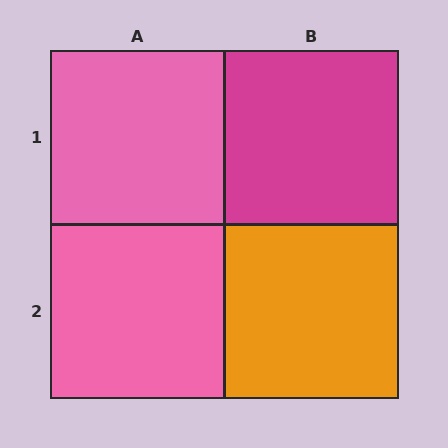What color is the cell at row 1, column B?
Magenta.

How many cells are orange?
1 cell is orange.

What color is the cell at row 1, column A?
Pink.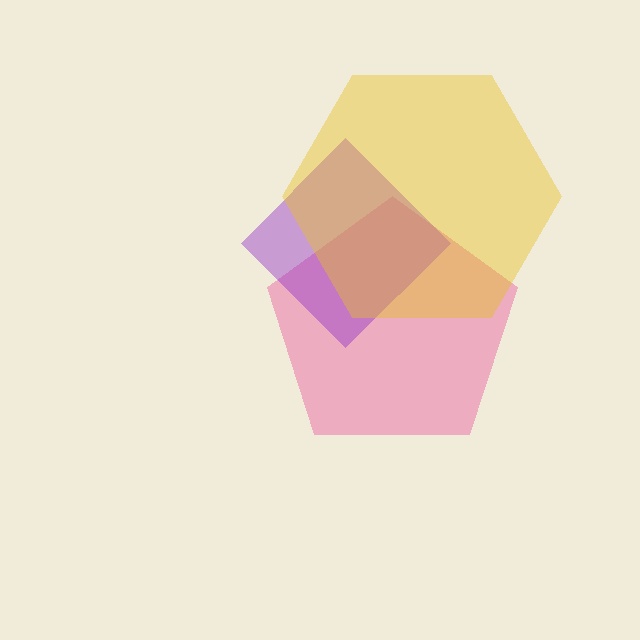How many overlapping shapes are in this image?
There are 3 overlapping shapes in the image.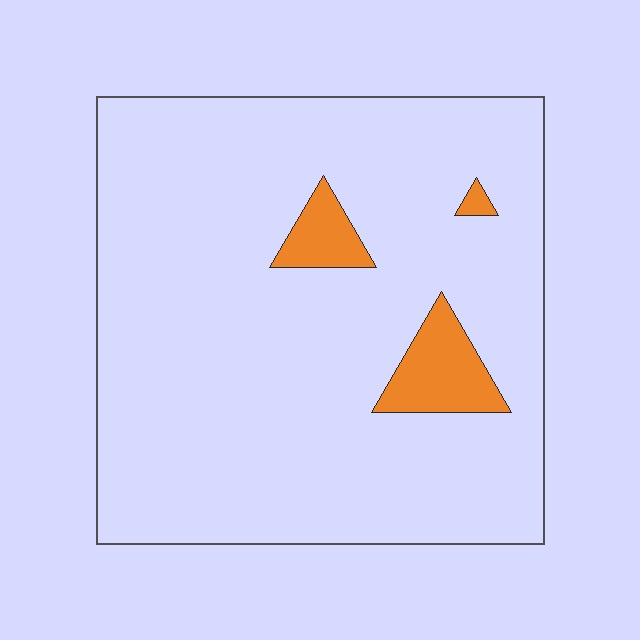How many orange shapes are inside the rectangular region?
3.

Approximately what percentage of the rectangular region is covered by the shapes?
Approximately 5%.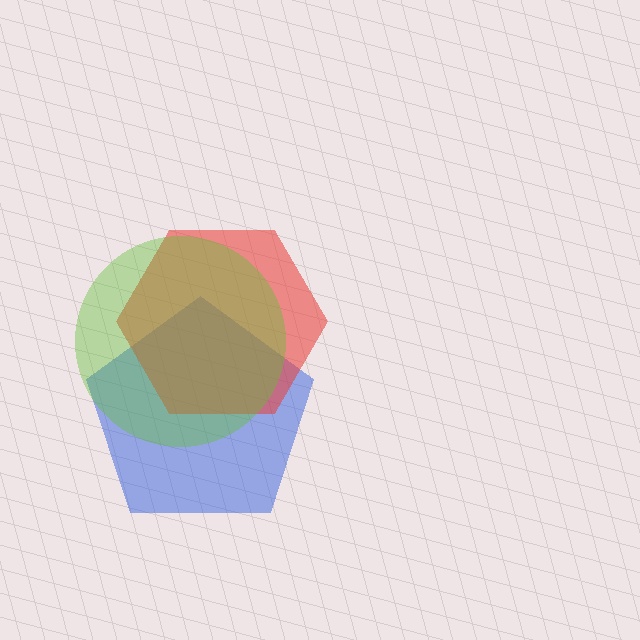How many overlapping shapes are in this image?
There are 3 overlapping shapes in the image.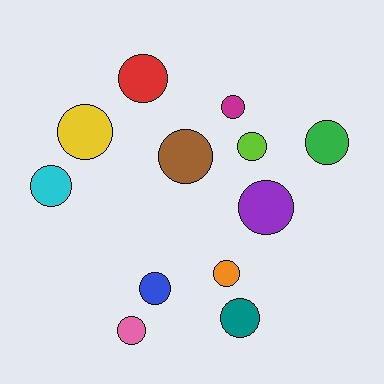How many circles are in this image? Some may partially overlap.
There are 12 circles.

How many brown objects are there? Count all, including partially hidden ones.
There is 1 brown object.